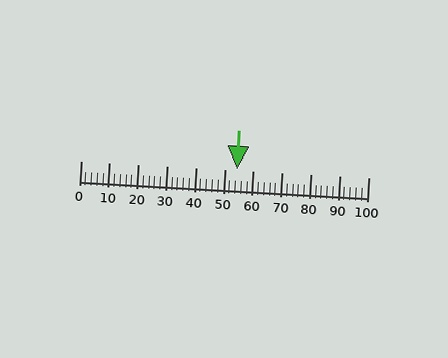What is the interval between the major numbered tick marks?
The major tick marks are spaced 10 units apart.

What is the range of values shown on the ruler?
The ruler shows values from 0 to 100.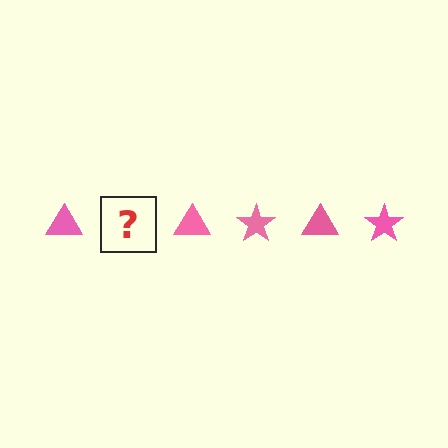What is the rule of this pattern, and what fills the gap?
The rule is that the pattern cycles through triangle, star shapes in pink. The gap should be filled with a pink star.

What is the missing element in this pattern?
The missing element is a pink star.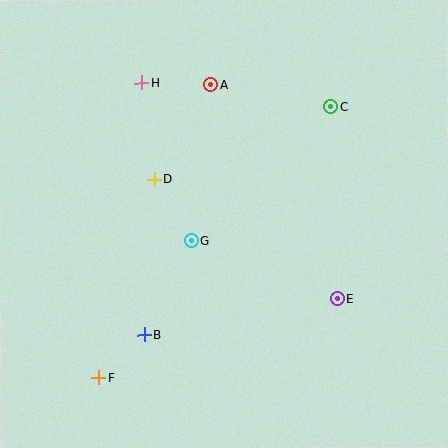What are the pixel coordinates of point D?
Point D is at (154, 180).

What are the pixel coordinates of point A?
Point A is at (211, 85).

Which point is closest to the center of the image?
Point G at (191, 241) is closest to the center.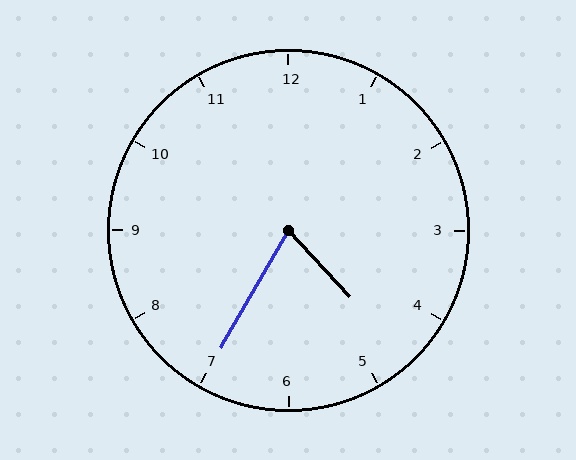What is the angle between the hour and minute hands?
Approximately 72 degrees.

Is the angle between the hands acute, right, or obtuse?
It is acute.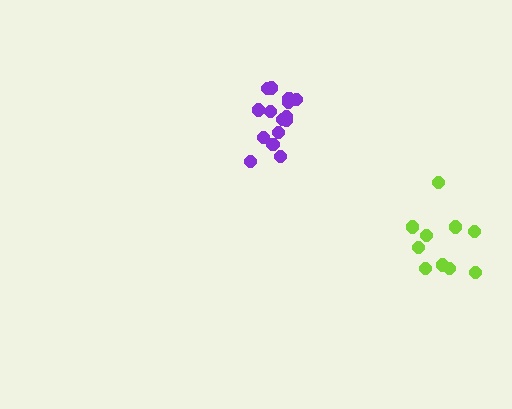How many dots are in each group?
Group 1: 10 dots, Group 2: 15 dots (25 total).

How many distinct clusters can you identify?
There are 2 distinct clusters.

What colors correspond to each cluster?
The clusters are colored: lime, purple.